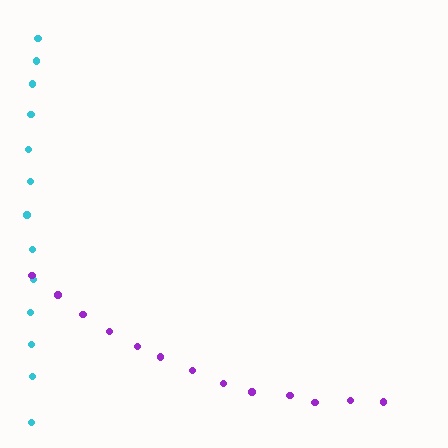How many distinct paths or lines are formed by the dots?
There are 2 distinct paths.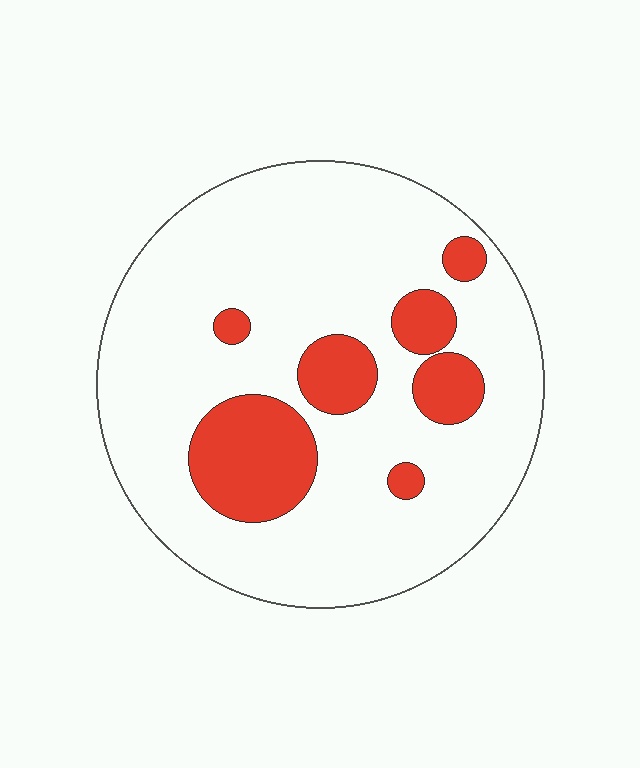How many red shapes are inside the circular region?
7.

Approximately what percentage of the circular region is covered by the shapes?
Approximately 20%.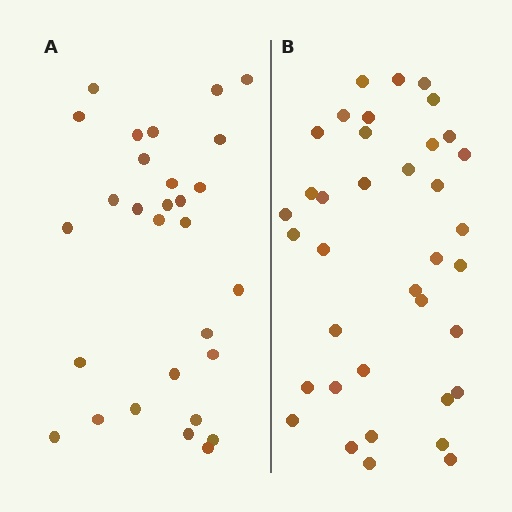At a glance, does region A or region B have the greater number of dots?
Region B (the right region) has more dots.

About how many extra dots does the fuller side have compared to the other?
Region B has roughly 8 or so more dots than region A.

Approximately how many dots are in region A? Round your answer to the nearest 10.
About 30 dots. (The exact count is 29, which rounds to 30.)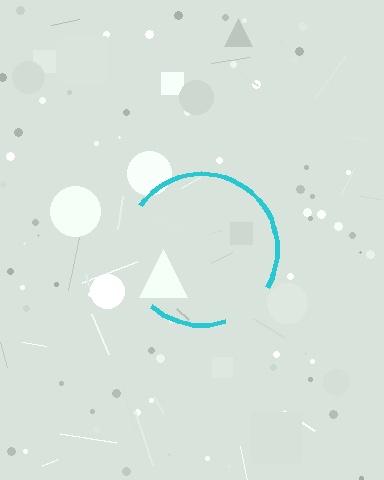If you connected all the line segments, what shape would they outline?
They would outline a circle.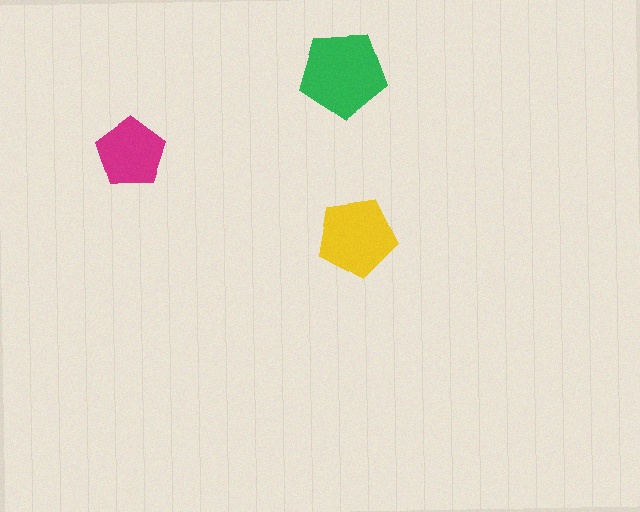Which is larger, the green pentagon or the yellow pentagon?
The green one.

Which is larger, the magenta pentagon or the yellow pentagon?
The yellow one.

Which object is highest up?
The green pentagon is topmost.